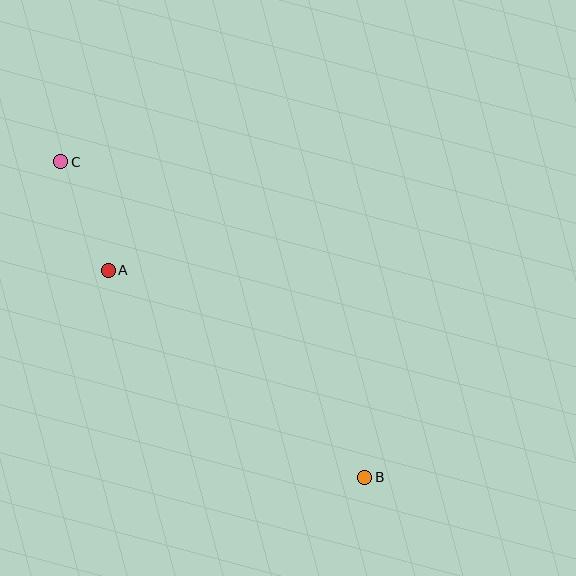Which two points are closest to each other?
Points A and C are closest to each other.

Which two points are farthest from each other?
Points B and C are farthest from each other.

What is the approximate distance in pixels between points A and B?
The distance between A and B is approximately 330 pixels.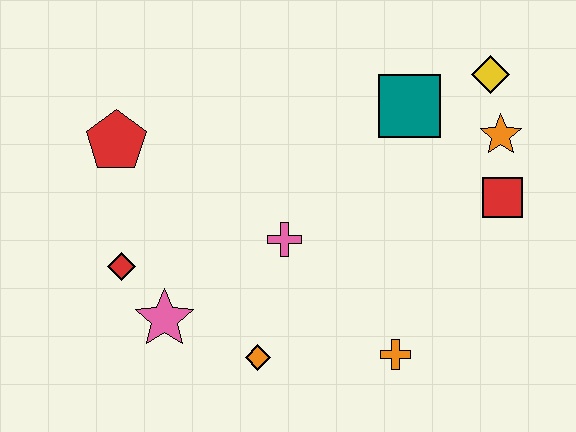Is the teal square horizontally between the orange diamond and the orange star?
Yes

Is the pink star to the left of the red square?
Yes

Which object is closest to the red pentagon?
The red diamond is closest to the red pentagon.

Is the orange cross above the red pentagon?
No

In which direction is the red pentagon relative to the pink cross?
The red pentagon is to the left of the pink cross.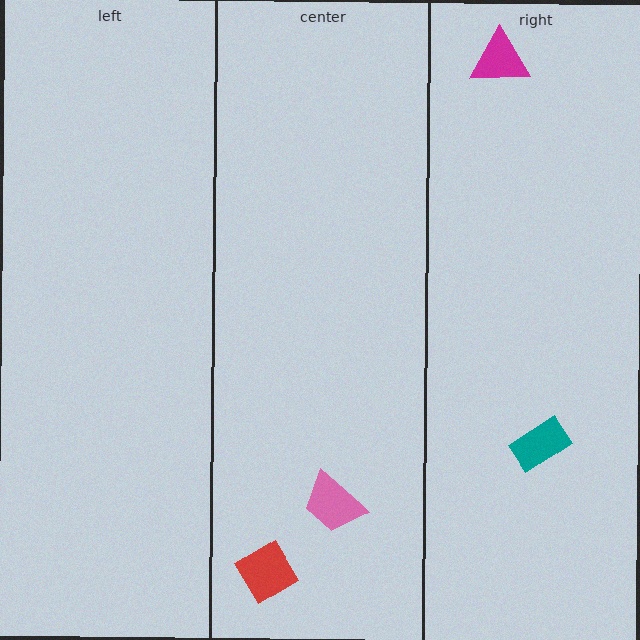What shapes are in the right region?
The teal rectangle, the magenta triangle.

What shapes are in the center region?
The red diamond, the pink trapezoid.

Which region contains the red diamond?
The center region.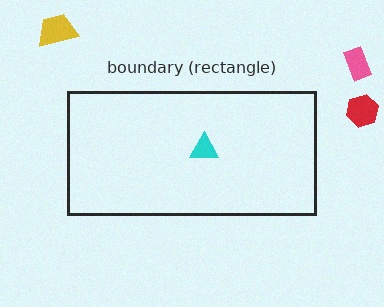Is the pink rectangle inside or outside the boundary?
Outside.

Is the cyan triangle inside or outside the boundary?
Inside.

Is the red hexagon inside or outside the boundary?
Outside.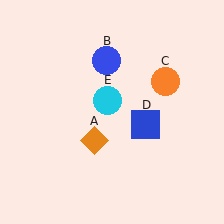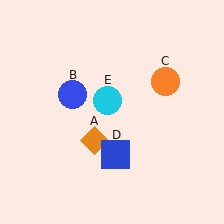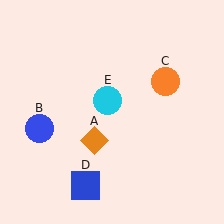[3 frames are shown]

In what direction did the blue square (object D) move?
The blue square (object D) moved down and to the left.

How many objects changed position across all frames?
2 objects changed position: blue circle (object B), blue square (object D).